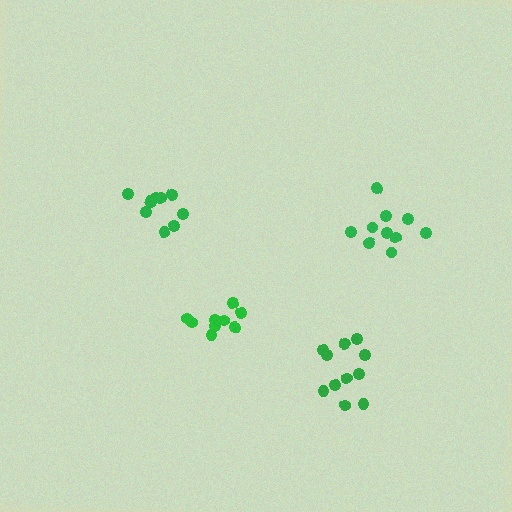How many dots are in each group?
Group 1: 11 dots, Group 2: 9 dots, Group 3: 10 dots, Group 4: 10 dots (40 total).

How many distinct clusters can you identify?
There are 4 distinct clusters.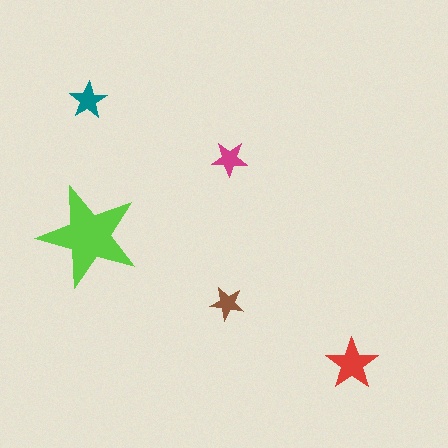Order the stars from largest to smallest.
the lime one, the red one, the teal one, the magenta one, the brown one.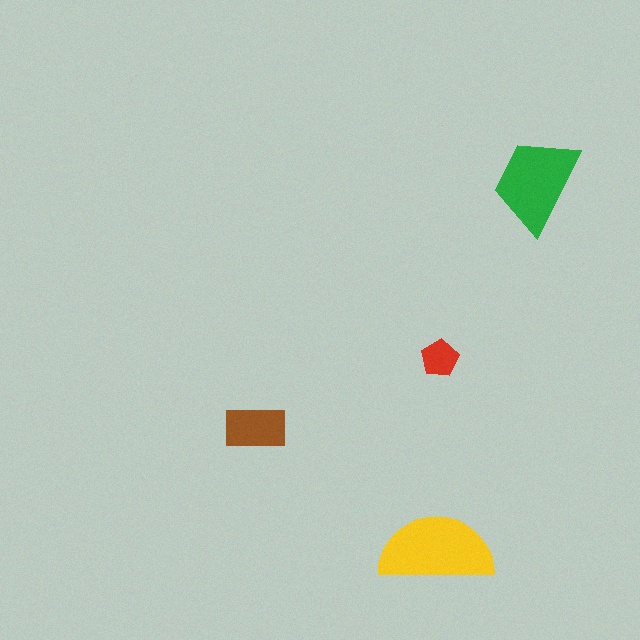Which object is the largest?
The yellow semicircle.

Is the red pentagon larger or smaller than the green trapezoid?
Smaller.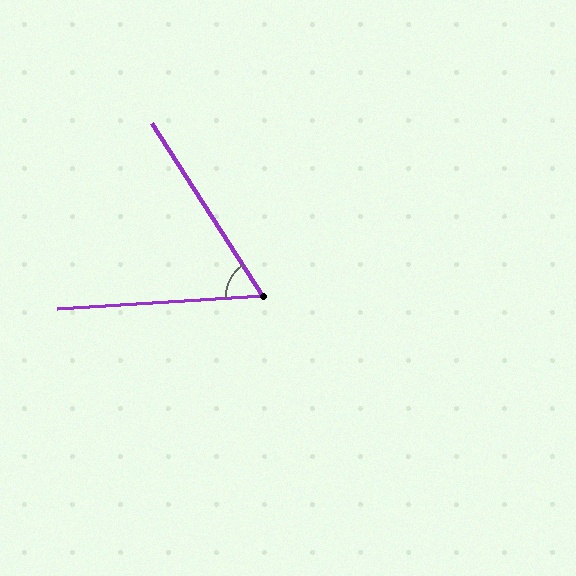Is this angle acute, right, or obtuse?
It is acute.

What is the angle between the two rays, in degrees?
Approximately 61 degrees.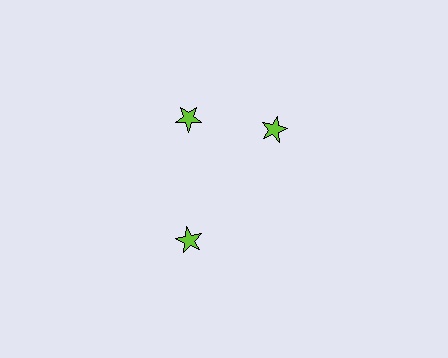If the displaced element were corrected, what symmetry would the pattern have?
It would have 3-fold rotational symmetry — the pattern would map onto itself every 120 degrees.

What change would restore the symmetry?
The symmetry would be restored by rotating it back into even spacing with its neighbors so that all 3 stars sit at equal angles and equal distance from the center.